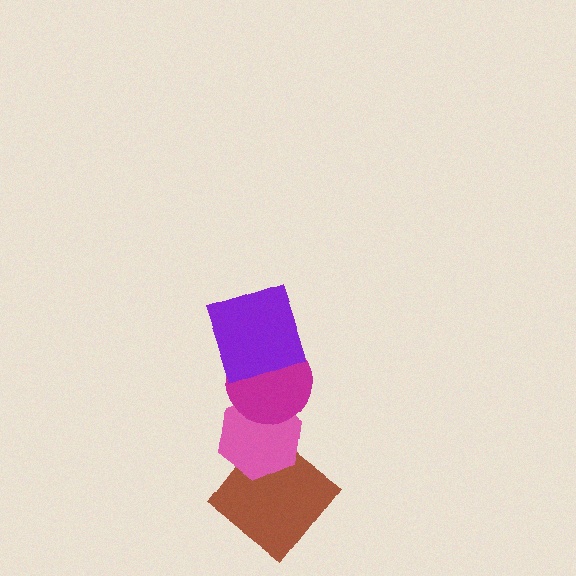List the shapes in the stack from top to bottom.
From top to bottom: the purple square, the magenta circle, the pink hexagon, the brown diamond.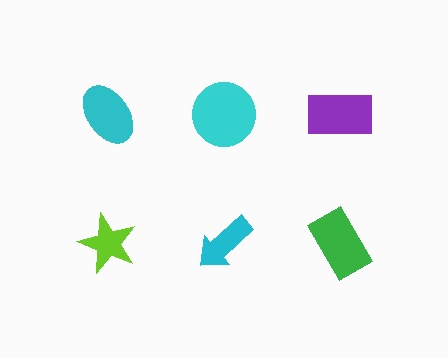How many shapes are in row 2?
3 shapes.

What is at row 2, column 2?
A cyan arrow.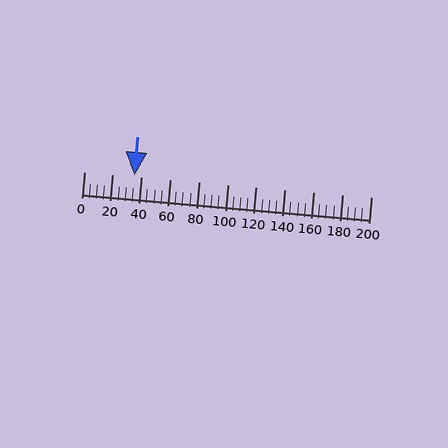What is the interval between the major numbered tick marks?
The major tick marks are spaced 20 units apart.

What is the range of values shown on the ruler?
The ruler shows values from 0 to 200.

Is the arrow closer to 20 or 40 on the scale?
The arrow is closer to 40.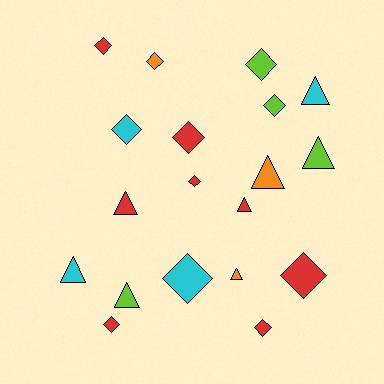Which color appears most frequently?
Red, with 8 objects.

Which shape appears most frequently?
Diamond, with 11 objects.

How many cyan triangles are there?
There are 2 cyan triangles.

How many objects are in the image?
There are 19 objects.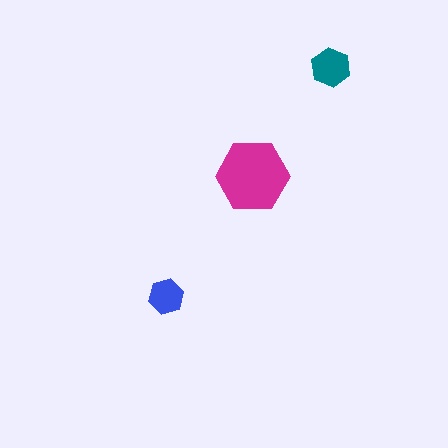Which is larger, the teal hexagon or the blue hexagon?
The teal one.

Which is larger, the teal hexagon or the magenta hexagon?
The magenta one.